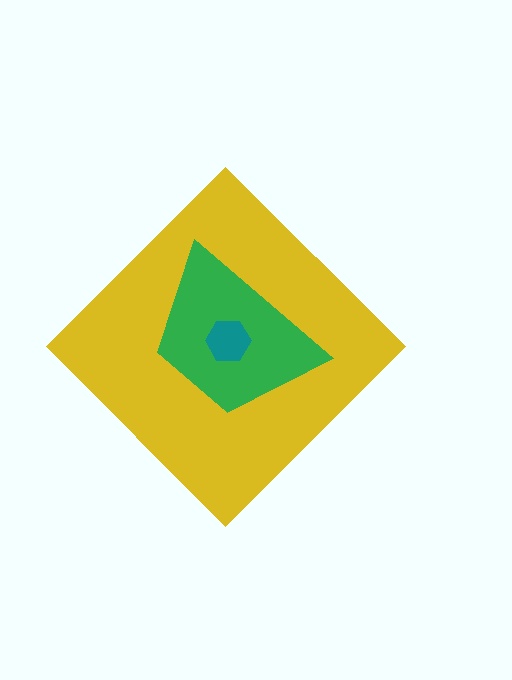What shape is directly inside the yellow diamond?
The green trapezoid.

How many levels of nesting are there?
3.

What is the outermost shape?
The yellow diamond.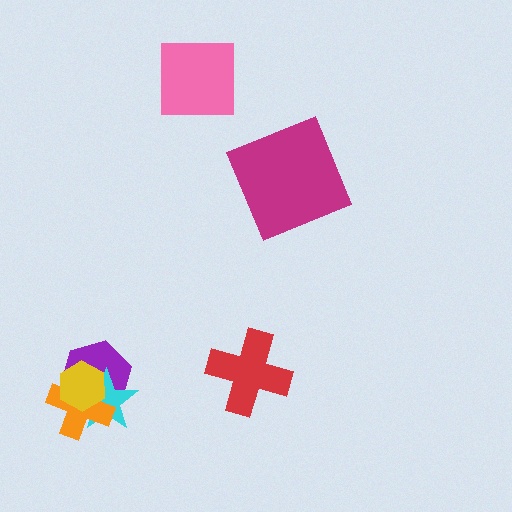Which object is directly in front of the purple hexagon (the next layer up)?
The cyan star is directly in front of the purple hexagon.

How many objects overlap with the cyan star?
3 objects overlap with the cyan star.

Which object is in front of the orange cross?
The yellow hexagon is in front of the orange cross.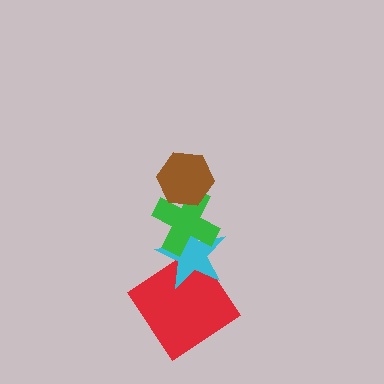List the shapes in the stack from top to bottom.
From top to bottom: the brown hexagon, the green cross, the cyan star, the red diamond.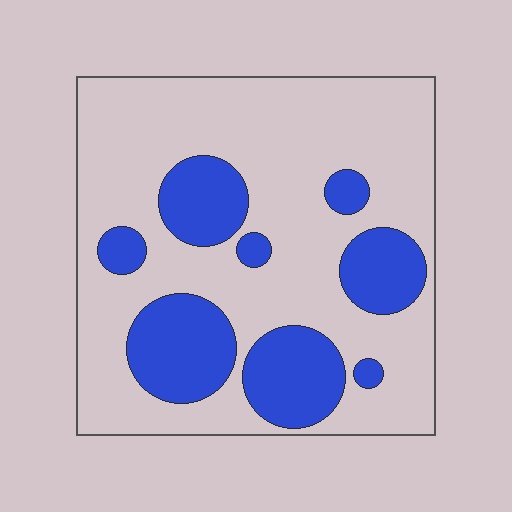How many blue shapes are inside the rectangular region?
8.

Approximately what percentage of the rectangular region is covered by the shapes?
Approximately 30%.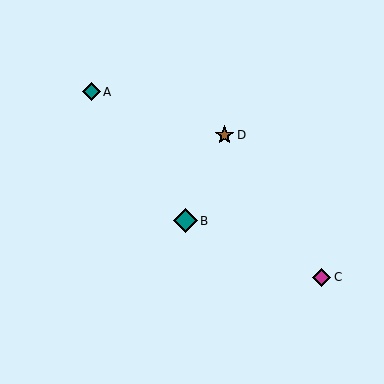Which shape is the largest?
The teal diamond (labeled B) is the largest.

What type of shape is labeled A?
Shape A is a teal diamond.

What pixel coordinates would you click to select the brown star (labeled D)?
Click at (225, 135) to select the brown star D.